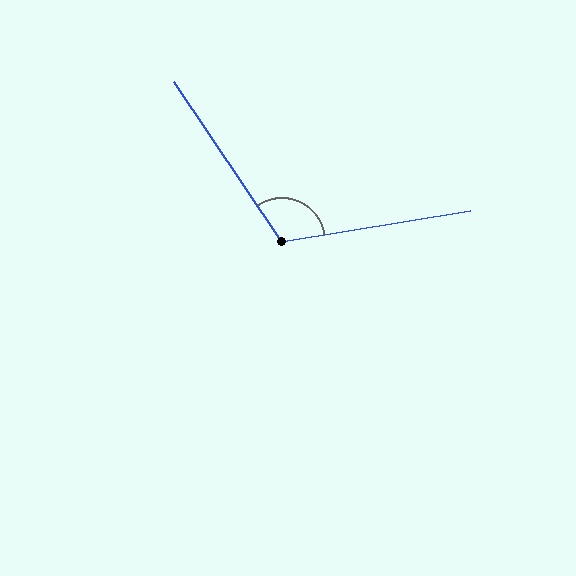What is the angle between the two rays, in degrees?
Approximately 115 degrees.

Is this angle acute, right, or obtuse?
It is obtuse.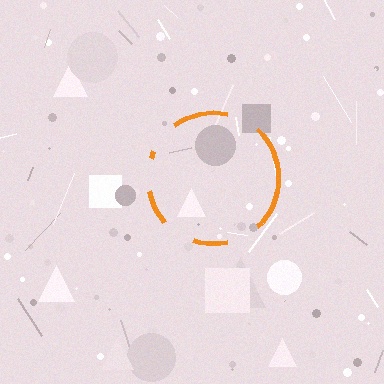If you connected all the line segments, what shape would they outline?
They would outline a circle.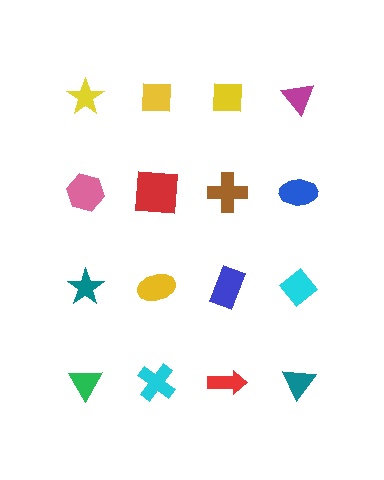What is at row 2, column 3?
A brown cross.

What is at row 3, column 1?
A teal star.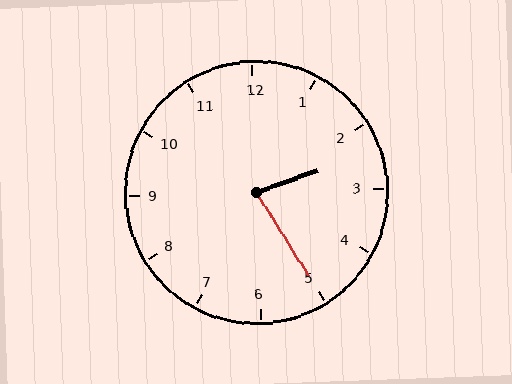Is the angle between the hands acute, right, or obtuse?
It is acute.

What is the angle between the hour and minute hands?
Approximately 78 degrees.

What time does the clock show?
2:25.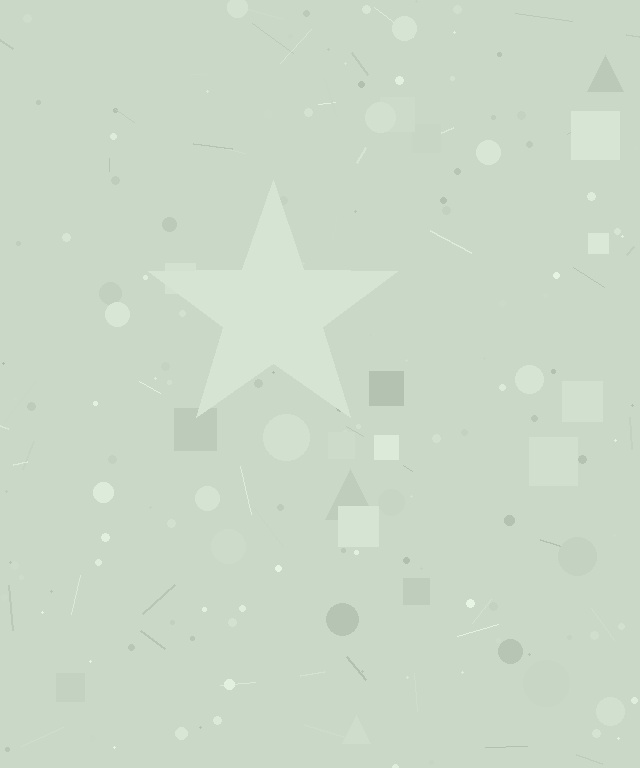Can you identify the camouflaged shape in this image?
The camouflaged shape is a star.